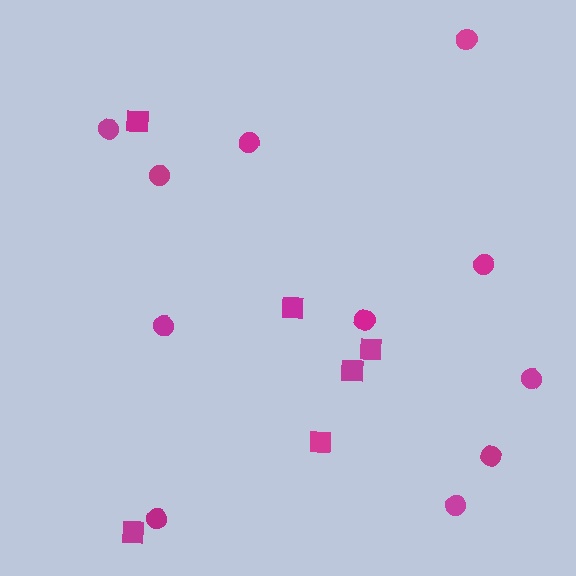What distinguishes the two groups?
There are 2 groups: one group of circles (11) and one group of squares (6).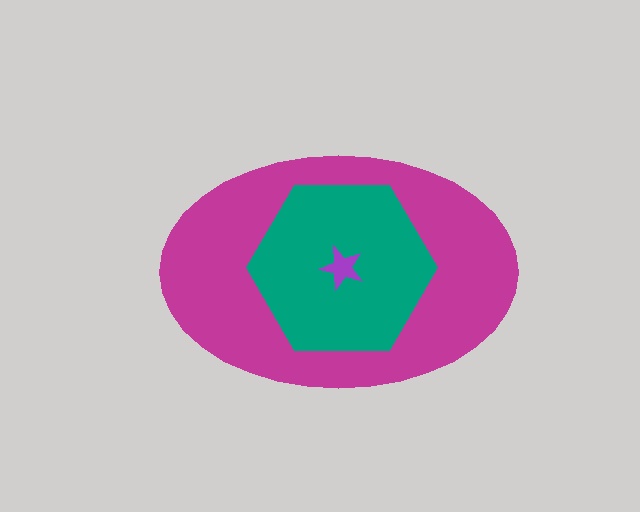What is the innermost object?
The purple star.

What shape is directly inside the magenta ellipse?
The teal hexagon.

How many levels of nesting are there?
3.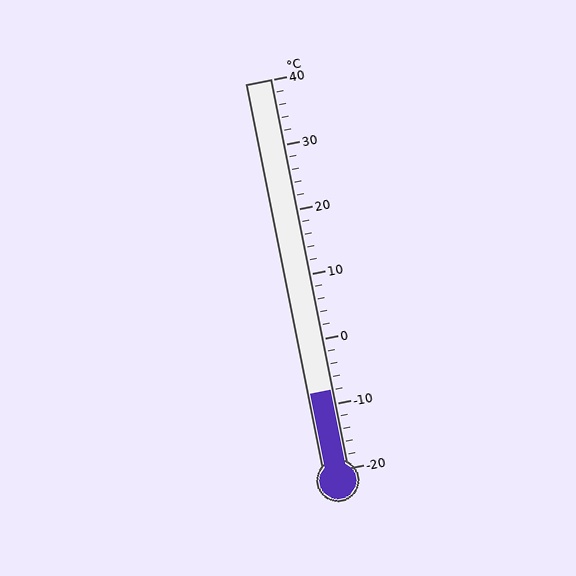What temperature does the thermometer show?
The thermometer shows approximately -8°C.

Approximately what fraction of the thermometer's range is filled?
The thermometer is filled to approximately 20% of its range.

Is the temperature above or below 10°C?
The temperature is below 10°C.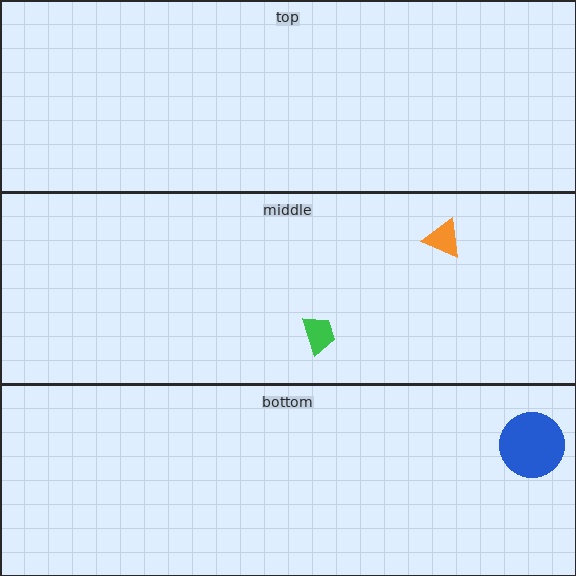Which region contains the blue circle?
The bottom region.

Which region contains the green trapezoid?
The middle region.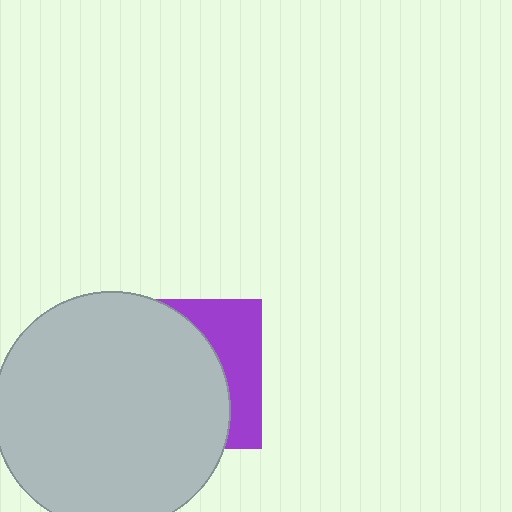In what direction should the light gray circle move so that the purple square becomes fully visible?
The light gray circle should move left. That is the shortest direction to clear the overlap and leave the purple square fully visible.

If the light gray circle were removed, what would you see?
You would see the complete purple square.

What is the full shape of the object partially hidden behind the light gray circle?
The partially hidden object is a purple square.